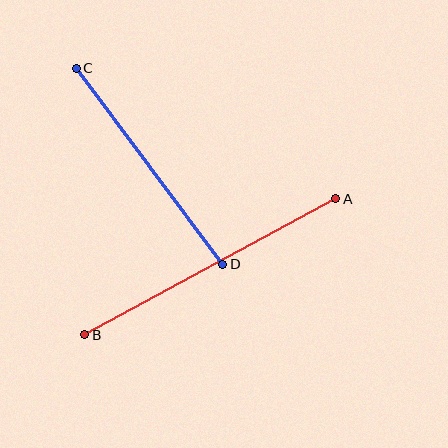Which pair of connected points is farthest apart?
Points A and B are farthest apart.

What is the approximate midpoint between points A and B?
The midpoint is at approximately (210, 267) pixels.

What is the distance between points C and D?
The distance is approximately 245 pixels.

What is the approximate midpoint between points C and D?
The midpoint is at approximately (150, 166) pixels.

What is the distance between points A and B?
The distance is approximately 286 pixels.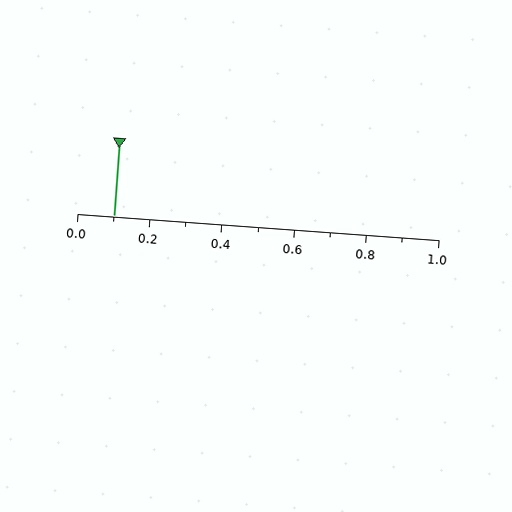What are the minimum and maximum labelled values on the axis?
The axis runs from 0.0 to 1.0.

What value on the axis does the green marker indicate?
The marker indicates approximately 0.1.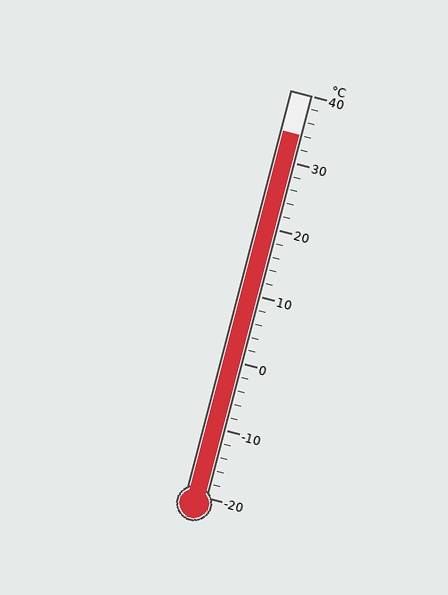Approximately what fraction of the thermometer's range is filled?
The thermometer is filled to approximately 90% of its range.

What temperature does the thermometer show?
The thermometer shows approximately 34°C.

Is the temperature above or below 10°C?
The temperature is above 10°C.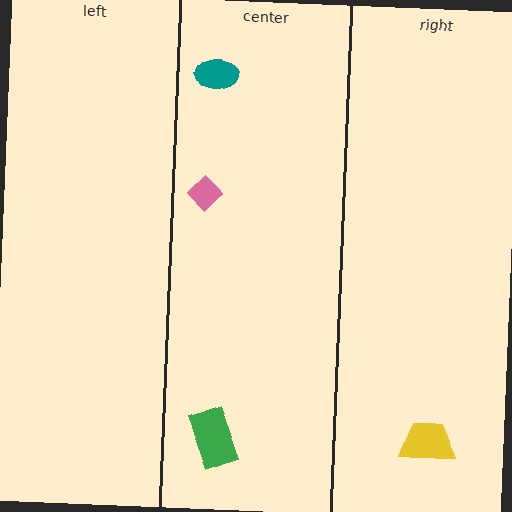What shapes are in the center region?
The teal ellipse, the green rectangle, the pink diamond.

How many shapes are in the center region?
3.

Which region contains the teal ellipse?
The center region.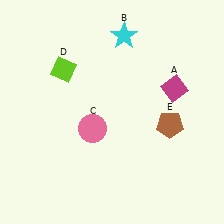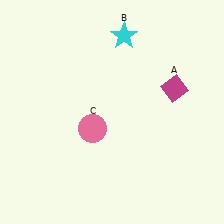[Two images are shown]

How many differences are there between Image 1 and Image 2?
There are 2 differences between the two images.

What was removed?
The brown pentagon (E), the lime diamond (D) were removed in Image 2.